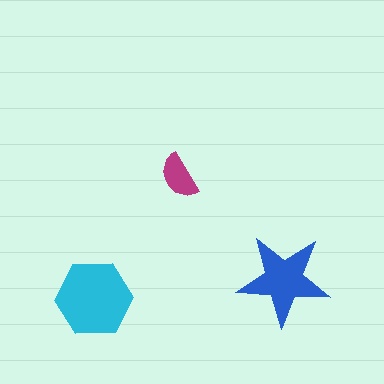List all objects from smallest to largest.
The magenta semicircle, the blue star, the cyan hexagon.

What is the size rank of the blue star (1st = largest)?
2nd.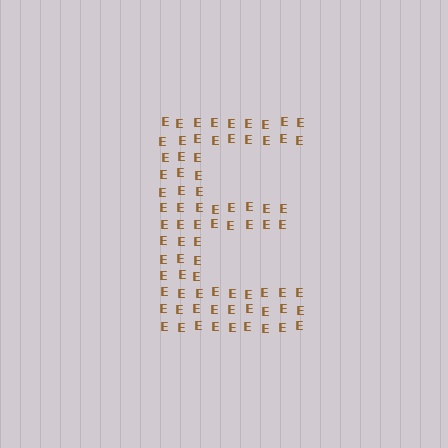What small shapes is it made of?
It is made of small letter E's.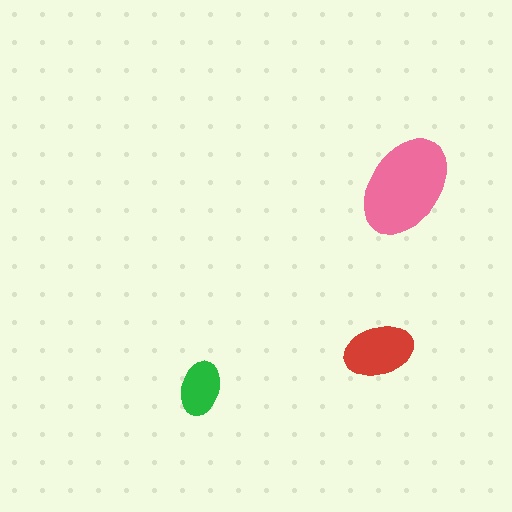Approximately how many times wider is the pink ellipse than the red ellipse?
About 1.5 times wider.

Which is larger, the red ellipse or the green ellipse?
The red one.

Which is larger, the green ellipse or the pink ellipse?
The pink one.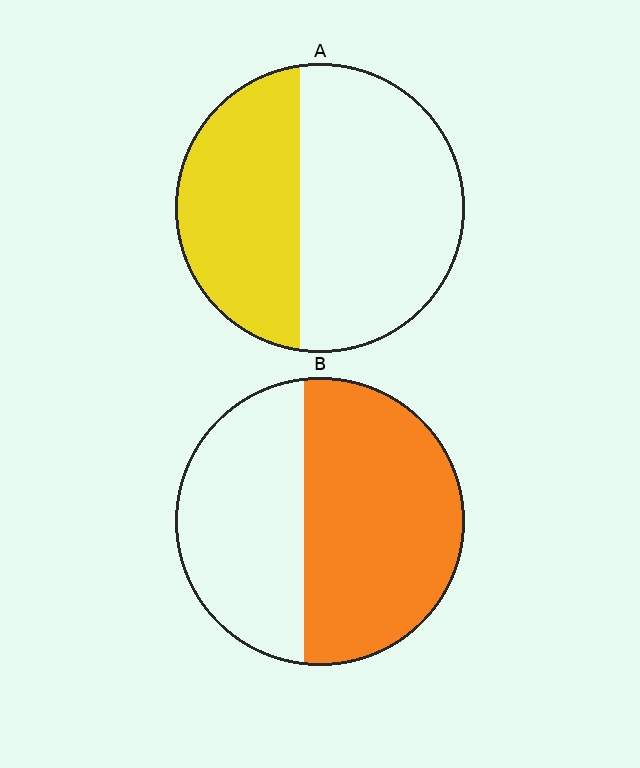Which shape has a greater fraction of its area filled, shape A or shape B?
Shape B.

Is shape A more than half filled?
No.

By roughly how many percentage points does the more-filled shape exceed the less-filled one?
By roughly 15 percentage points (B over A).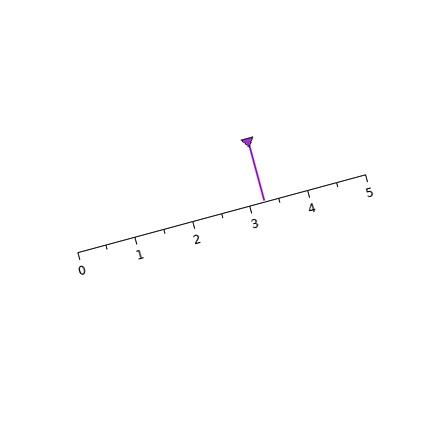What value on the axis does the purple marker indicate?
The marker indicates approximately 3.2.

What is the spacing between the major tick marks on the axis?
The major ticks are spaced 1 apart.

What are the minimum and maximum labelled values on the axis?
The axis runs from 0 to 5.